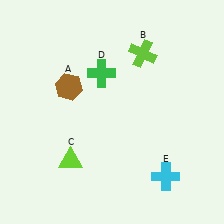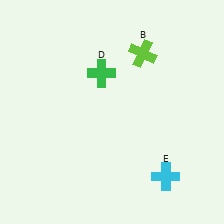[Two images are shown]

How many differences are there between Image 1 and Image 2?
There are 2 differences between the two images.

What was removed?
The brown hexagon (A), the lime triangle (C) were removed in Image 2.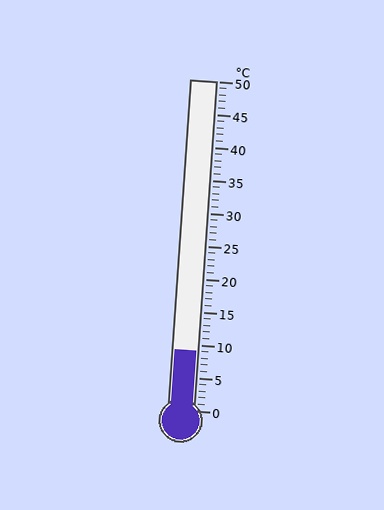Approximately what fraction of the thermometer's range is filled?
The thermometer is filled to approximately 20% of its range.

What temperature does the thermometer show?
The thermometer shows approximately 9°C.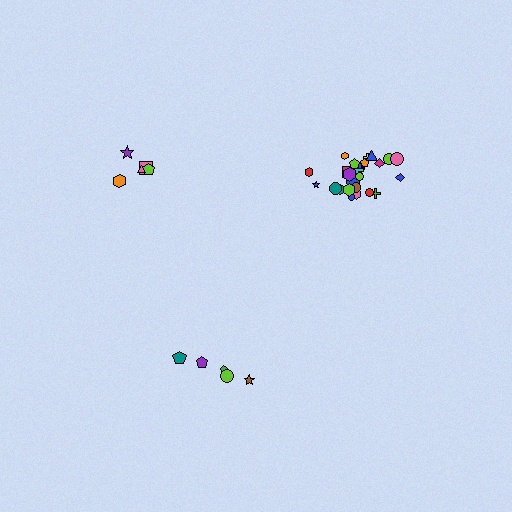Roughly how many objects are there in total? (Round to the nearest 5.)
Roughly 35 objects in total.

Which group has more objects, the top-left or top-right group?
The top-right group.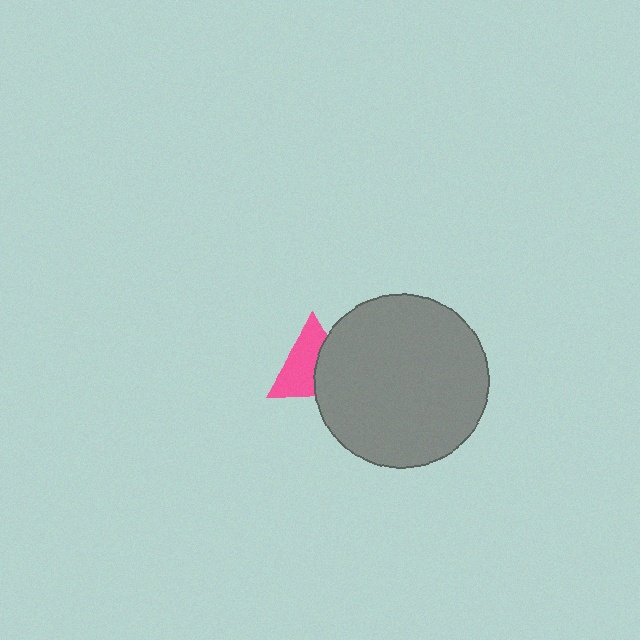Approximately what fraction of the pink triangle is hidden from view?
Roughly 42% of the pink triangle is hidden behind the gray circle.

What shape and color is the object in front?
The object in front is a gray circle.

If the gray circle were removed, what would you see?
You would see the complete pink triangle.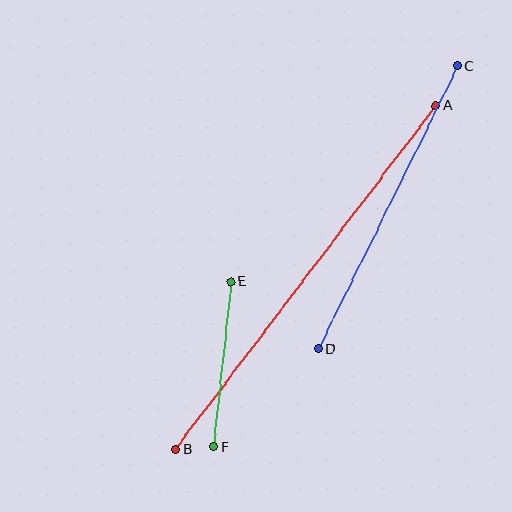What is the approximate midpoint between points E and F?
The midpoint is at approximately (222, 364) pixels.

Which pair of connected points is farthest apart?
Points A and B are farthest apart.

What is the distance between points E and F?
The distance is approximately 166 pixels.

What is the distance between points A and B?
The distance is approximately 431 pixels.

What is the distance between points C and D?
The distance is approximately 315 pixels.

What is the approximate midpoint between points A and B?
The midpoint is at approximately (306, 278) pixels.